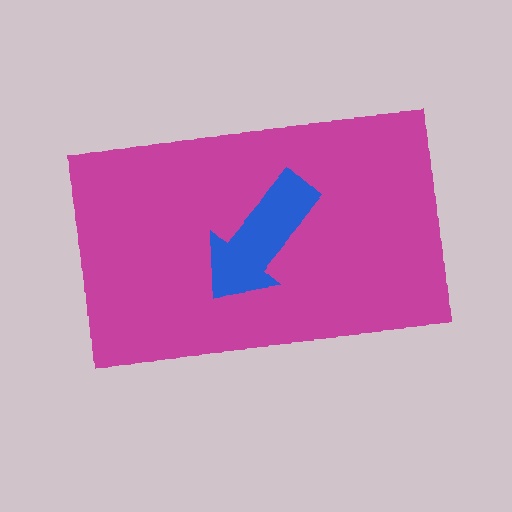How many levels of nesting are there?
2.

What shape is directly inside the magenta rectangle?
The blue arrow.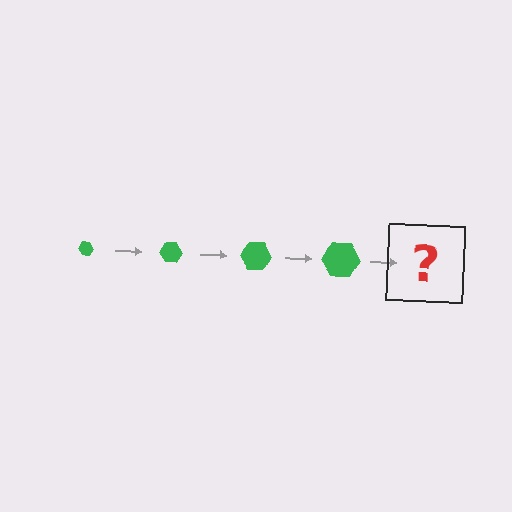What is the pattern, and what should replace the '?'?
The pattern is that the hexagon gets progressively larger each step. The '?' should be a green hexagon, larger than the previous one.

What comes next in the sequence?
The next element should be a green hexagon, larger than the previous one.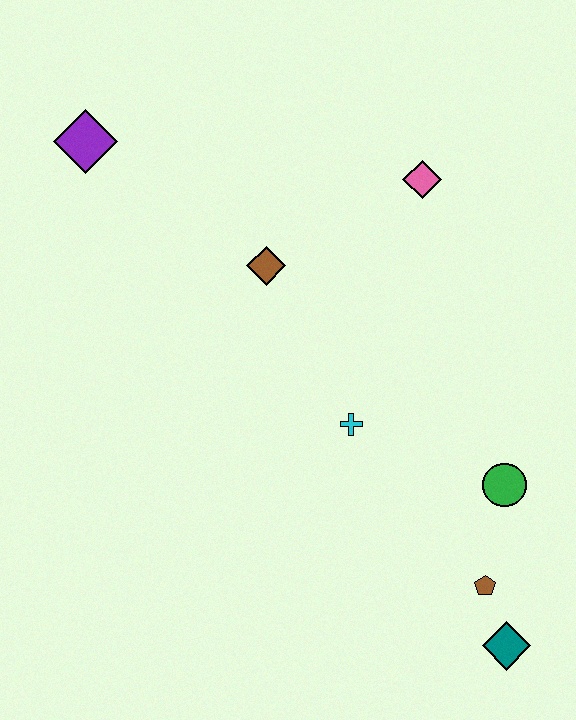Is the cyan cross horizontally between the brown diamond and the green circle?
Yes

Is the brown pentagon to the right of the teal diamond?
No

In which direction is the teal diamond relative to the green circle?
The teal diamond is below the green circle.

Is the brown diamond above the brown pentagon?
Yes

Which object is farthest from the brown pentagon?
The purple diamond is farthest from the brown pentagon.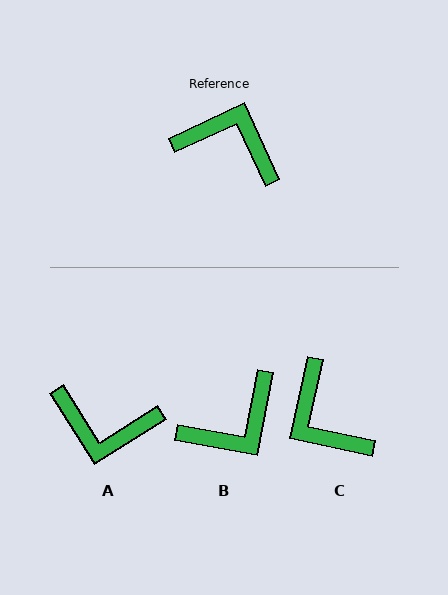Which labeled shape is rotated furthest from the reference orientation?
A, about 172 degrees away.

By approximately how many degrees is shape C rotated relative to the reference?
Approximately 143 degrees counter-clockwise.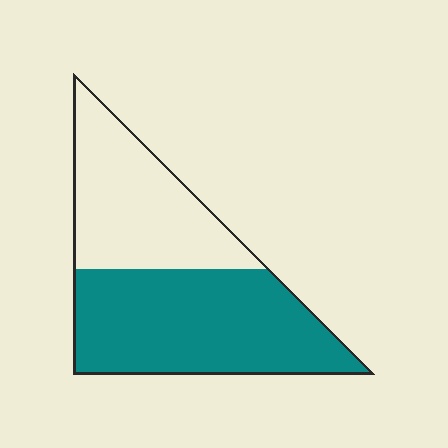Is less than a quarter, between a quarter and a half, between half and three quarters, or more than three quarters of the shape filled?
Between half and three quarters.